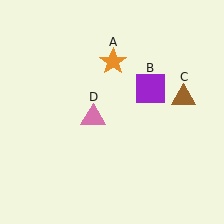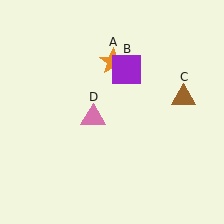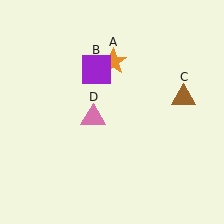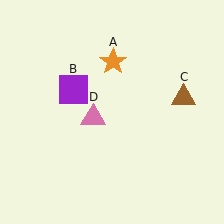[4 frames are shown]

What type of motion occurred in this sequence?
The purple square (object B) rotated counterclockwise around the center of the scene.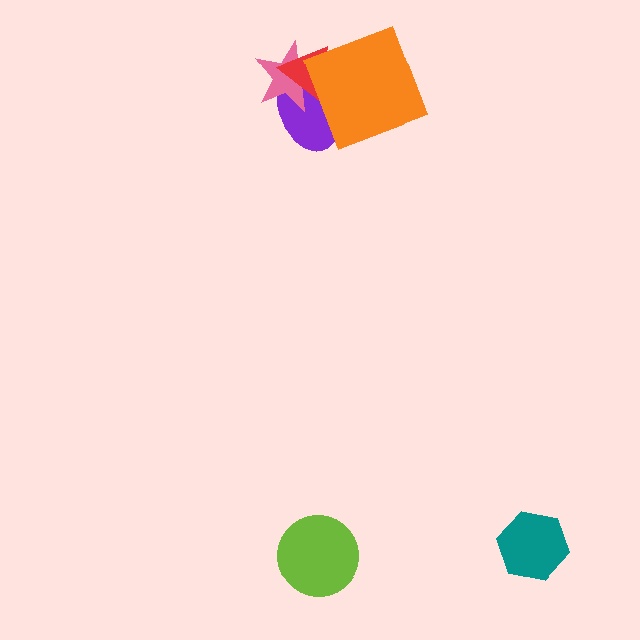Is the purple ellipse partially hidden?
Yes, it is partially covered by another shape.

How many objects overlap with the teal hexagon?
0 objects overlap with the teal hexagon.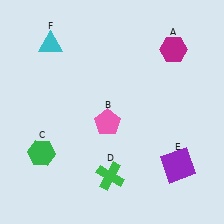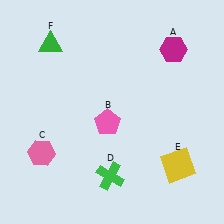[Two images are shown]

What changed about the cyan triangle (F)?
In Image 1, F is cyan. In Image 2, it changed to green.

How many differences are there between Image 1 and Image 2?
There are 3 differences between the two images.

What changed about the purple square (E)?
In Image 1, E is purple. In Image 2, it changed to yellow.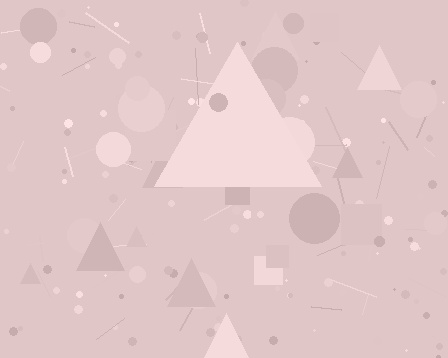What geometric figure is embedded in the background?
A triangle is embedded in the background.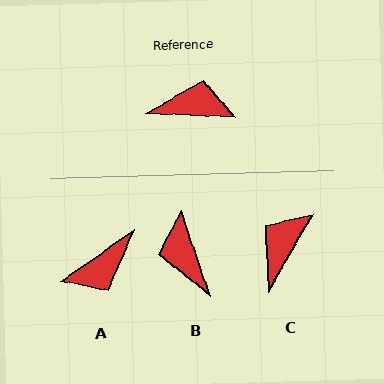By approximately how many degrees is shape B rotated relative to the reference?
Approximately 111 degrees counter-clockwise.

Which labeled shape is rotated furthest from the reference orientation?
A, about 143 degrees away.